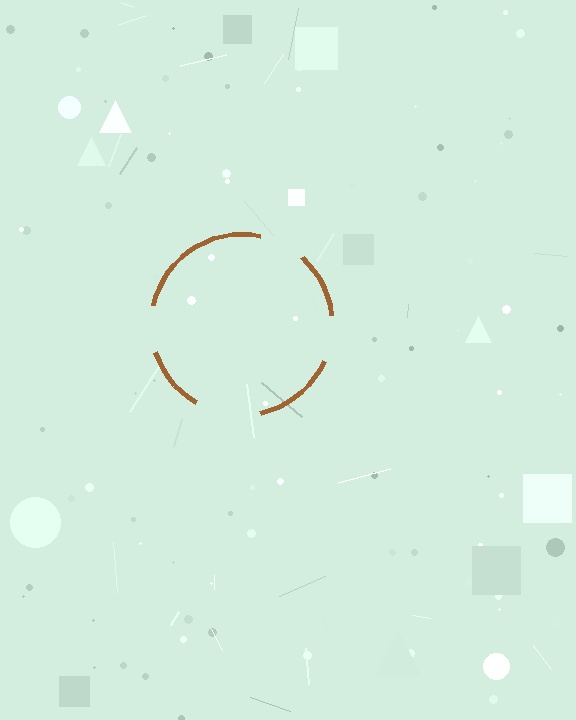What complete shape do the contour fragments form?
The contour fragments form a circle.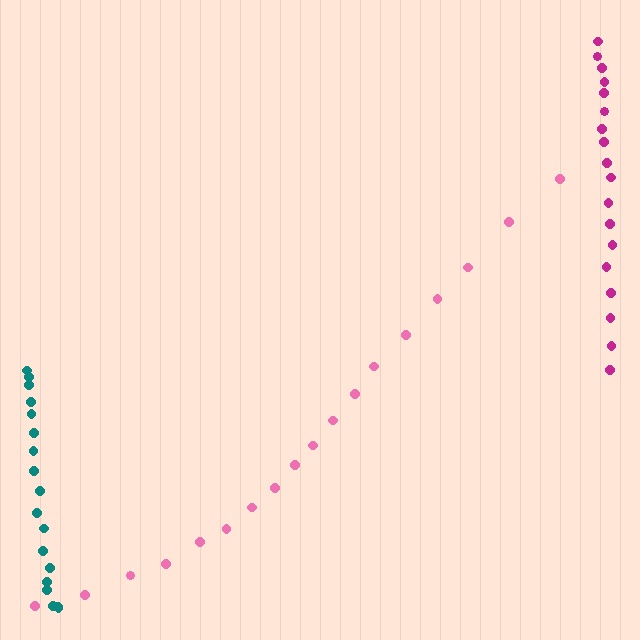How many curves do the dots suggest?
There are 3 distinct paths.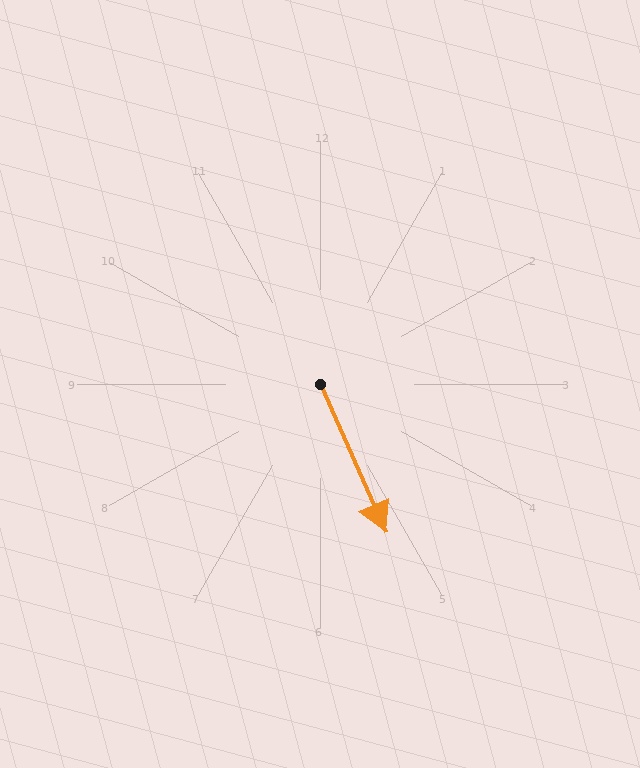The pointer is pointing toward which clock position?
Roughly 5 o'clock.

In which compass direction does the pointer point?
Southeast.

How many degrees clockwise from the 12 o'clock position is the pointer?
Approximately 156 degrees.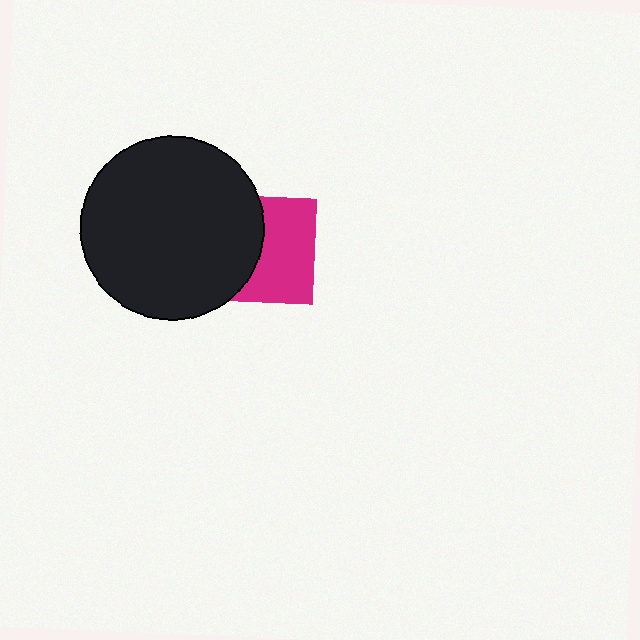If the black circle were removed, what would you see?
You would see the complete magenta square.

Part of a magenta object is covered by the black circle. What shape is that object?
It is a square.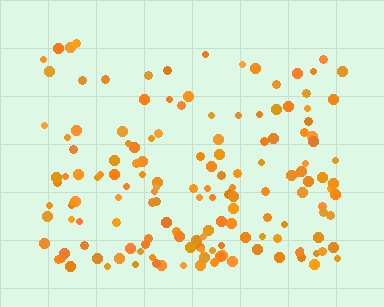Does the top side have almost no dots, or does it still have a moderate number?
Still a moderate number, just noticeably fewer than the bottom.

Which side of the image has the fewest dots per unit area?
The top.